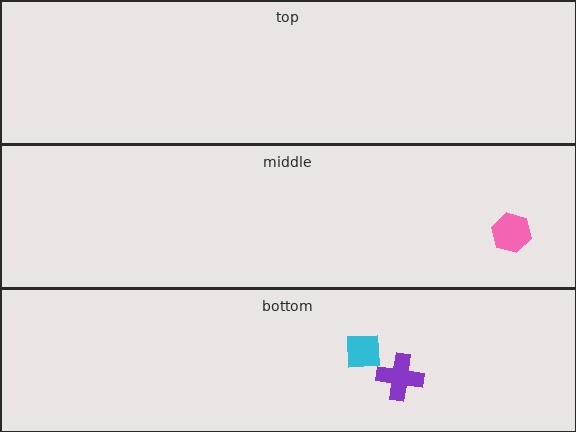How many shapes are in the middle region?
1.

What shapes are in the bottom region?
The cyan square, the purple cross.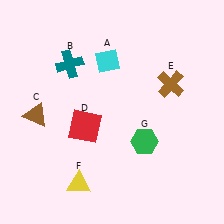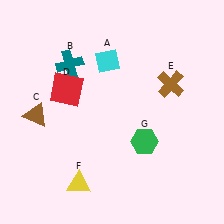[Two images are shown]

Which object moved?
The red square (D) moved up.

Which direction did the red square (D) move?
The red square (D) moved up.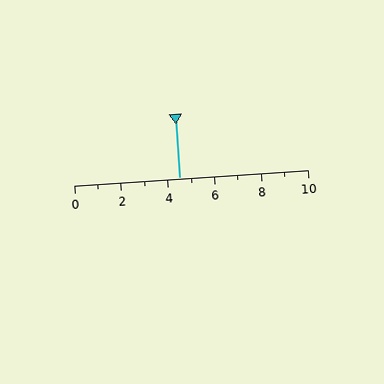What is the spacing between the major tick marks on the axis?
The major ticks are spaced 2 apart.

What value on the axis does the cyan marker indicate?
The marker indicates approximately 4.5.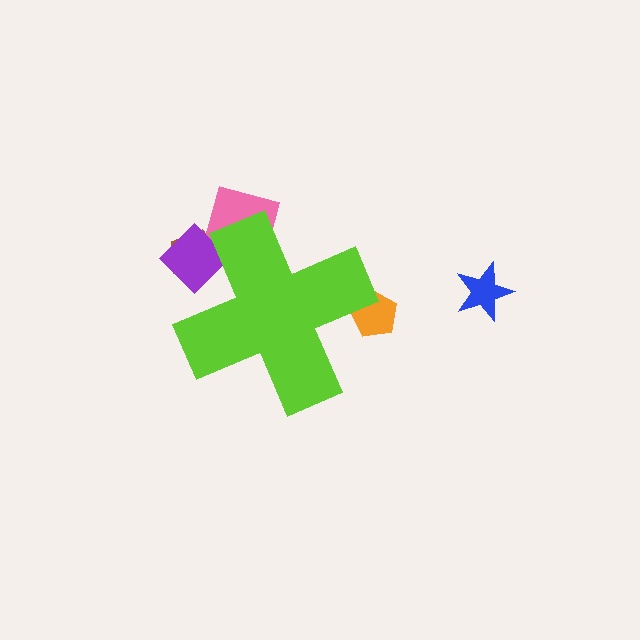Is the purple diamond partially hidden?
Yes, the purple diamond is partially hidden behind the lime cross.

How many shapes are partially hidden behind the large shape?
4 shapes are partially hidden.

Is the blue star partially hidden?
No, the blue star is fully visible.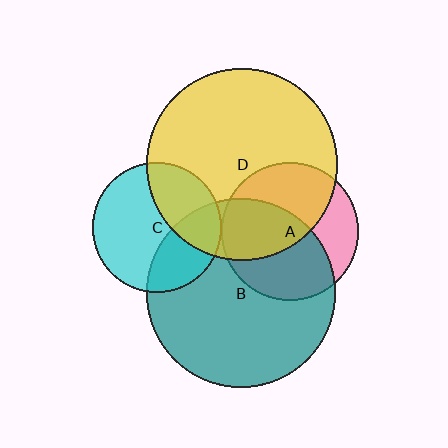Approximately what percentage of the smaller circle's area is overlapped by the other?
Approximately 5%.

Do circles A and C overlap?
Yes.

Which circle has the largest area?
Circle D (yellow).